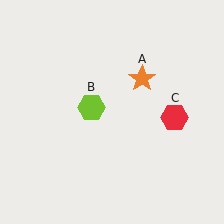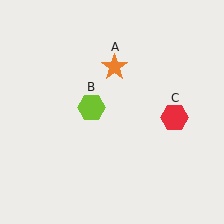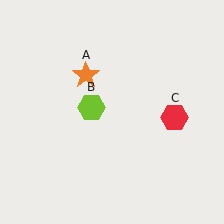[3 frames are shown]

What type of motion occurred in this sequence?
The orange star (object A) rotated counterclockwise around the center of the scene.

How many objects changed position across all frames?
1 object changed position: orange star (object A).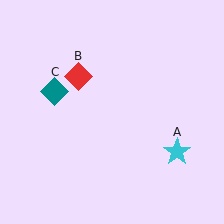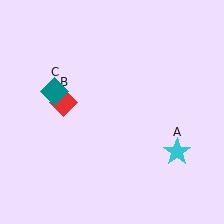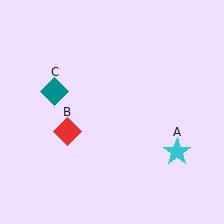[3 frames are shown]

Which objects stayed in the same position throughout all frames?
Cyan star (object A) and teal diamond (object C) remained stationary.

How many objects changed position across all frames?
1 object changed position: red diamond (object B).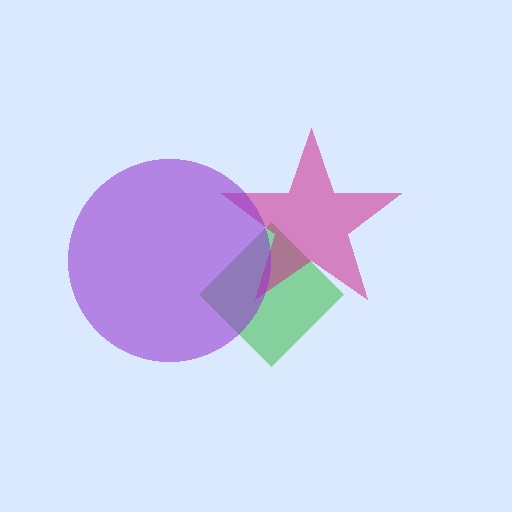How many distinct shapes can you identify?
There are 3 distinct shapes: a green diamond, a magenta star, a purple circle.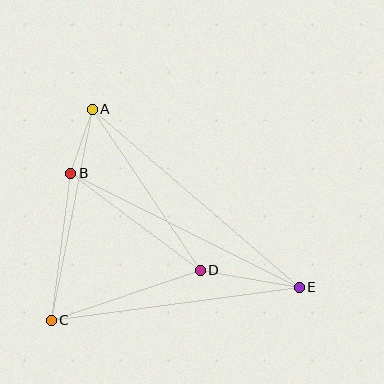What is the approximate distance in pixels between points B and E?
The distance between B and E is approximately 255 pixels.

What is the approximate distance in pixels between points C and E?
The distance between C and E is approximately 250 pixels.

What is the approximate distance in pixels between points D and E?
The distance between D and E is approximately 100 pixels.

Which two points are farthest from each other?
Points A and E are farthest from each other.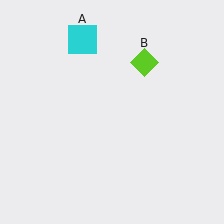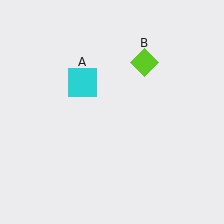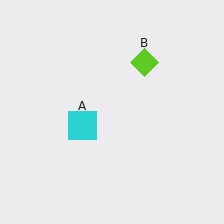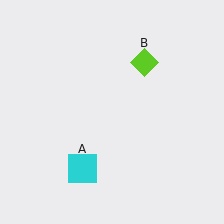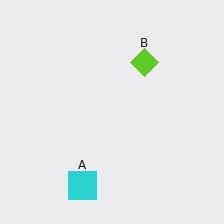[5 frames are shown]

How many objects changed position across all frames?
1 object changed position: cyan square (object A).